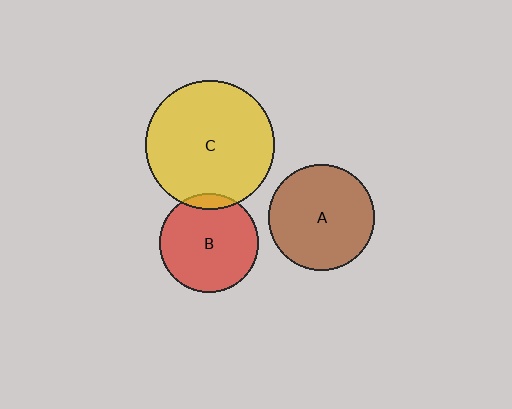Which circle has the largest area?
Circle C (yellow).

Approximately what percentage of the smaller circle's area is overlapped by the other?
Approximately 10%.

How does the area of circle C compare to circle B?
Approximately 1.7 times.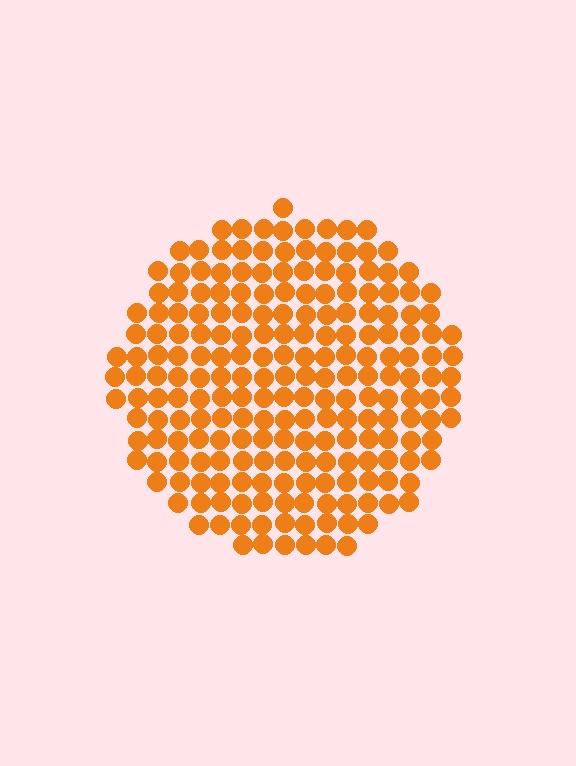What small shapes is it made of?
It is made of small circles.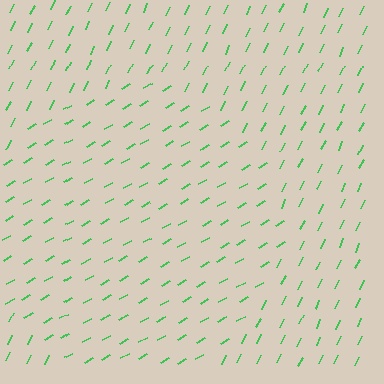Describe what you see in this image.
The image is filled with small green line segments. A circle region in the image has lines oriented differently from the surrounding lines, creating a visible texture boundary.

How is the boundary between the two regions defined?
The boundary is defined purely by a change in line orientation (approximately 34 degrees difference). All lines are the same color and thickness.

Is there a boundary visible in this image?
Yes, there is a texture boundary formed by a change in line orientation.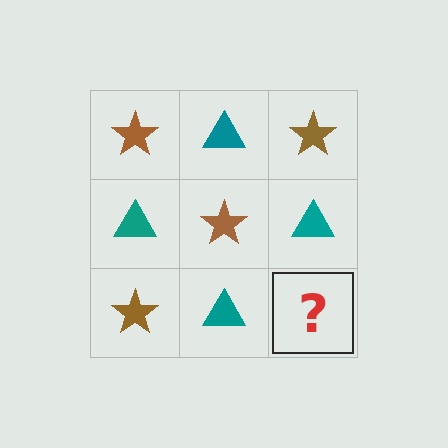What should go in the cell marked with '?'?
The missing cell should contain a brown star.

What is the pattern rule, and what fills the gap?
The rule is that it alternates brown star and teal triangle in a checkerboard pattern. The gap should be filled with a brown star.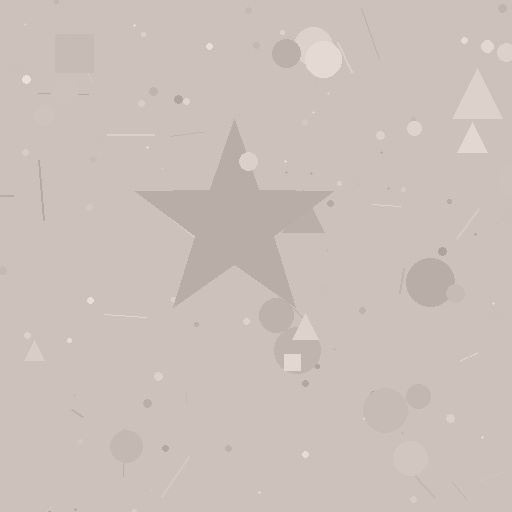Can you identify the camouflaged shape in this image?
The camouflaged shape is a star.